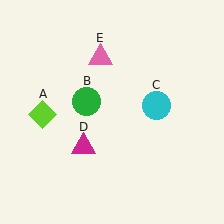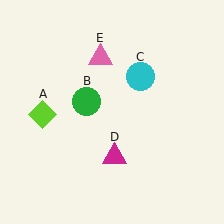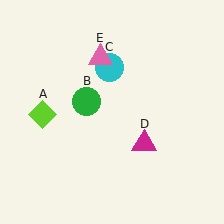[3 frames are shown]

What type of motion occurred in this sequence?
The cyan circle (object C), magenta triangle (object D) rotated counterclockwise around the center of the scene.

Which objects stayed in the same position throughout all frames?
Lime diamond (object A) and green circle (object B) and pink triangle (object E) remained stationary.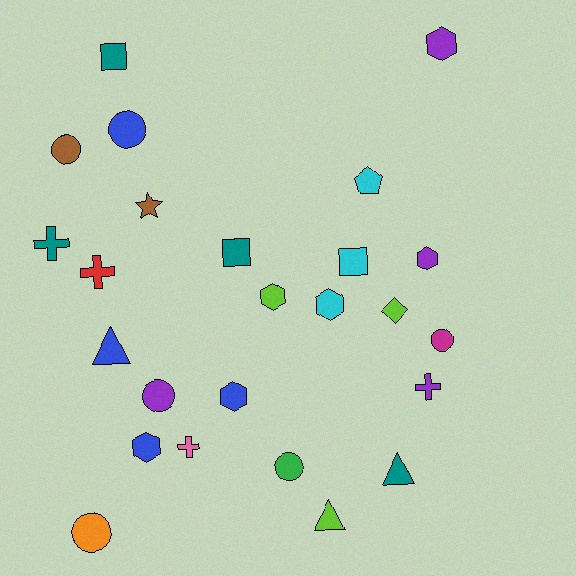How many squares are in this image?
There are 3 squares.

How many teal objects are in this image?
There are 4 teal objects.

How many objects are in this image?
There are 25 objects.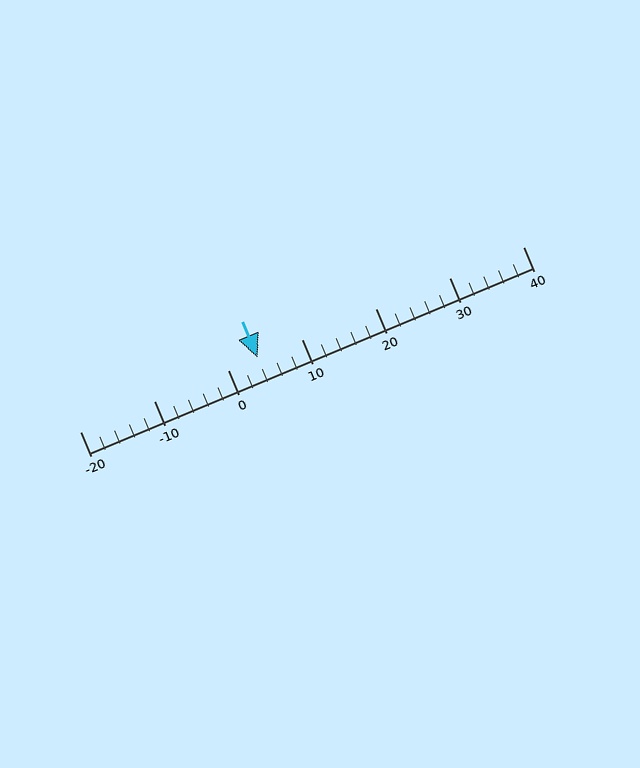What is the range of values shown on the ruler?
The ruler shows values from -20 to 40.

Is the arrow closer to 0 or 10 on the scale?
The arrow is closer to 0.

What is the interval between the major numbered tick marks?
The major tick marks are spaced 10 units apart.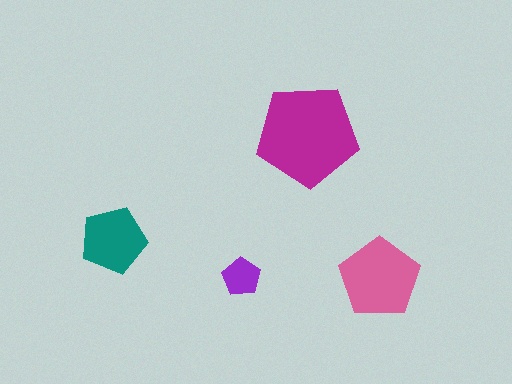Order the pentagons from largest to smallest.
the magenta one, the pink one, the teal one, the purple one.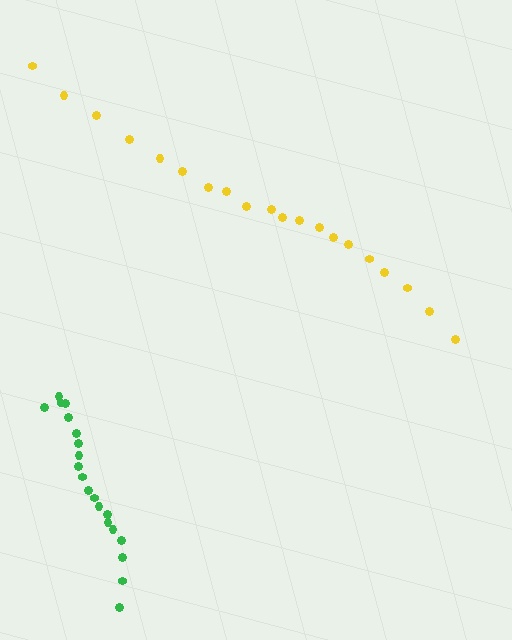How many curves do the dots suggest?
There are 2 distinct paths.